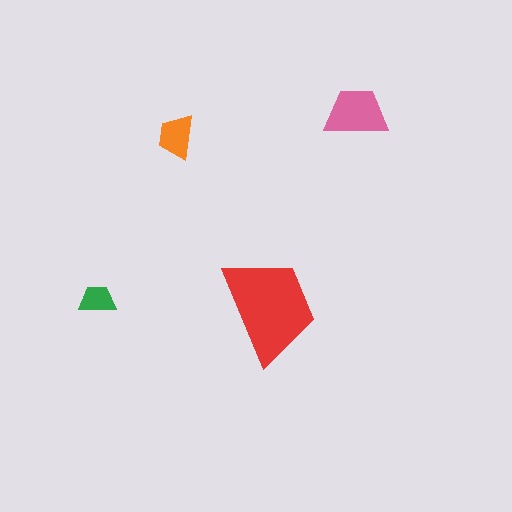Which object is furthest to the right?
The pink trapezoid is rightmost.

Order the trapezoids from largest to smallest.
the red one, the pink one, the orange one, the green one.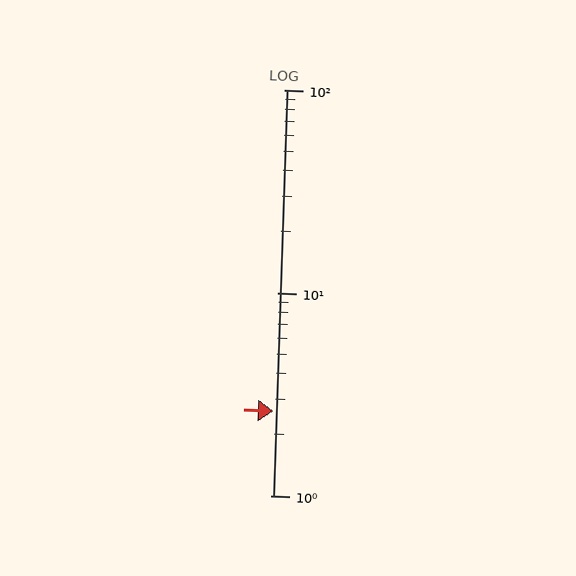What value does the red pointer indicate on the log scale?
The pointer indicates approximately 2.6.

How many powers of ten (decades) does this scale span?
The scale spans 2 decades, from 1 to 100.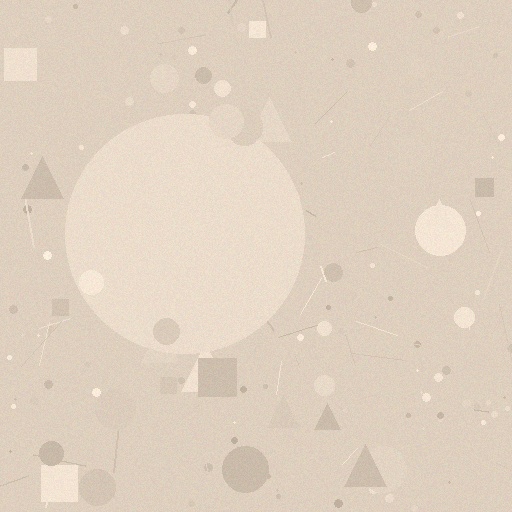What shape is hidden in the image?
A circle is hidden in the image.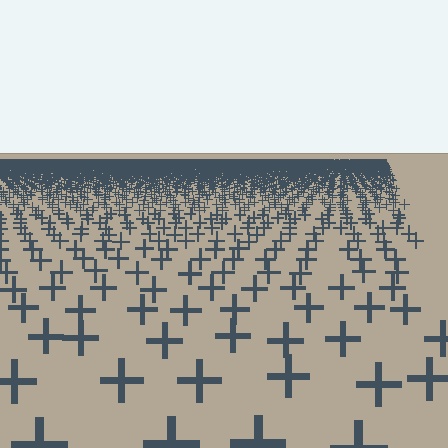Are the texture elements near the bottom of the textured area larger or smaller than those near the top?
Larger. Near the bottom, elements are closer to the viewer and appear at a bigger on-screen size.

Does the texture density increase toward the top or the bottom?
Density increases toward the top.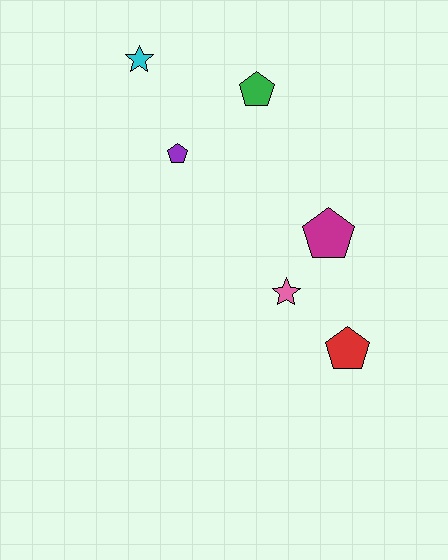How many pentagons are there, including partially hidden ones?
There are 4 pentagons.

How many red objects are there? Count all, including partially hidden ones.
There is 1 red object.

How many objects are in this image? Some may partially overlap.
There are 6 objects.